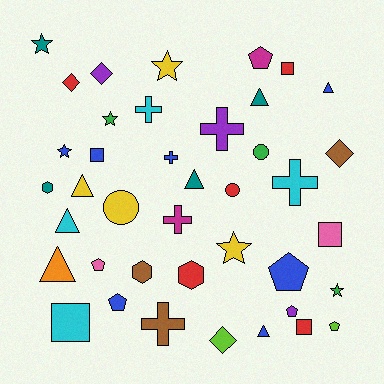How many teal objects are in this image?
There are 4 teal objects.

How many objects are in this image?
There are 40 objects.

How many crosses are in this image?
There are 6 crosses.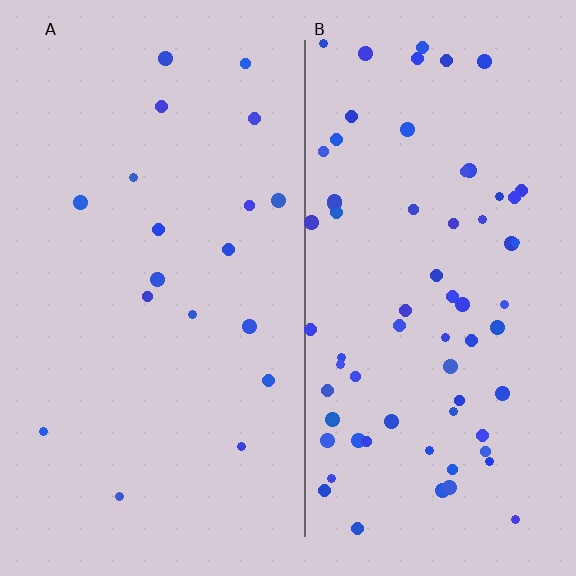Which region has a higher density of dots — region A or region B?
B (the right).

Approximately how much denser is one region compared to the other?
Approximately 3.7× — region B over region A.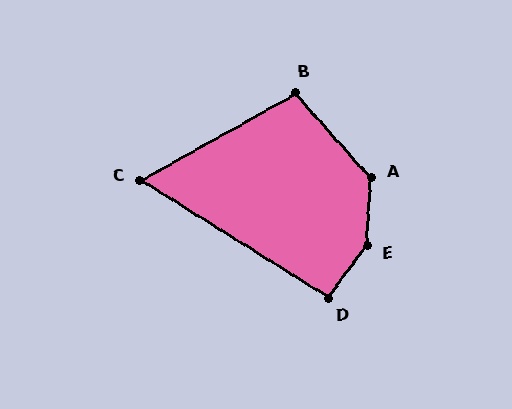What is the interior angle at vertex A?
Approximately 135 degrees (obtuse).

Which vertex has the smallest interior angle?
C, at approximately 61 degrees.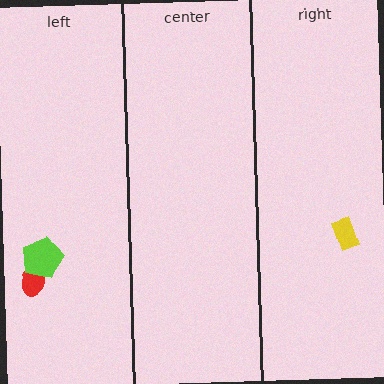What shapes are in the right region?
The yellow rectangle.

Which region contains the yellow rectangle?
The right region.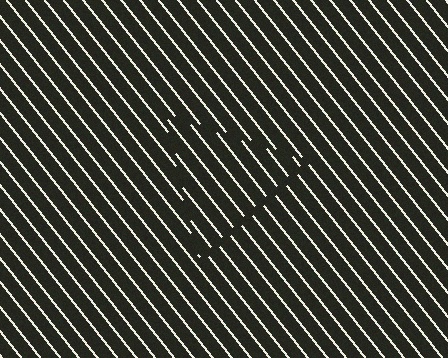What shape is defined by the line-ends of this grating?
An illusory triangle. The interior of the shape contains the same grating, shifted by half a period — the contour is defined by the phase discontinuity where line-ends from the inner and outer gratings abut.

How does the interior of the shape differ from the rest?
The interior of the shape contains the same grating, shifted by half a period — the contour is defined by the phase discontinuity where line-ends from the inner and outer gratings abut.